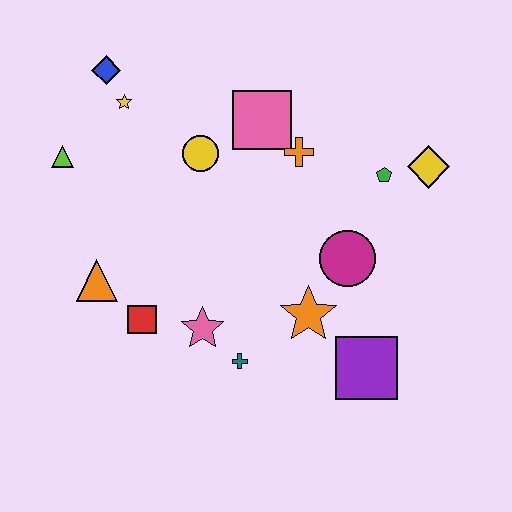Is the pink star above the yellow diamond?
No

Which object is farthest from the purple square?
The blue diamond is farthest from the purple square.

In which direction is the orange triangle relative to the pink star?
The orange triangle is to the left of the pink star.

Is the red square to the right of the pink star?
No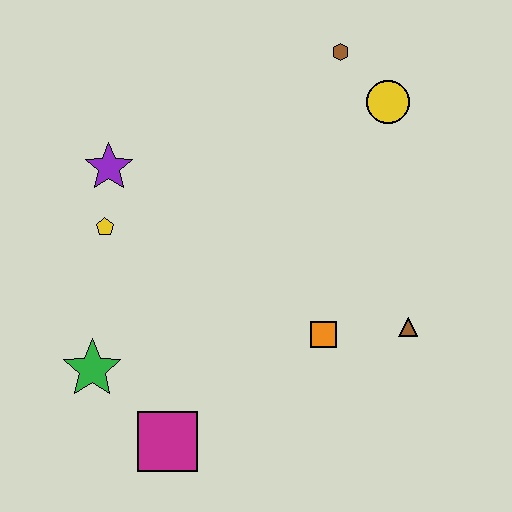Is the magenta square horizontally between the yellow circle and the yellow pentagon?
Yes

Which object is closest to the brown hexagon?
The yellow circle is closest to the brown hexagon.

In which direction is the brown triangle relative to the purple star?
The brown triangle is to the right of the purple star.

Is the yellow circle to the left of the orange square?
No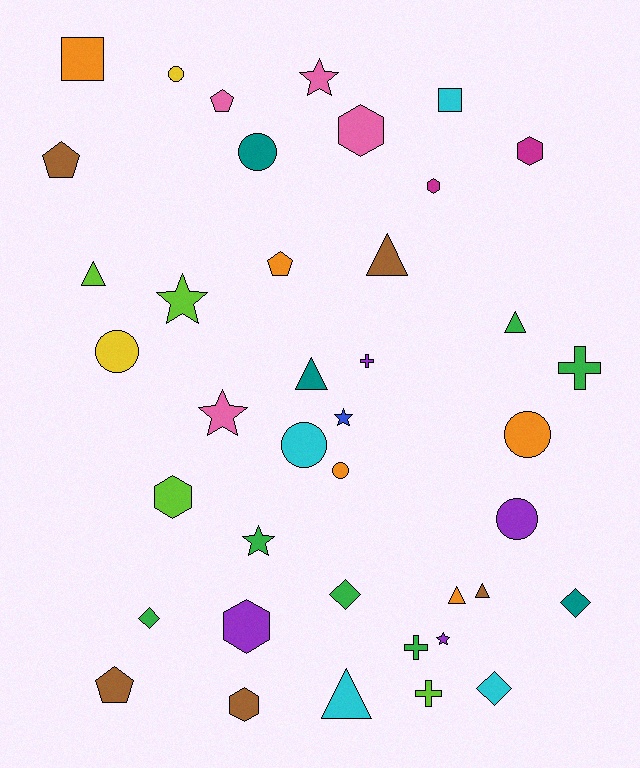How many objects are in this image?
There are 40 objects.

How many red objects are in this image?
There are no red objects.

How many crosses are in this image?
There are 4 crosses.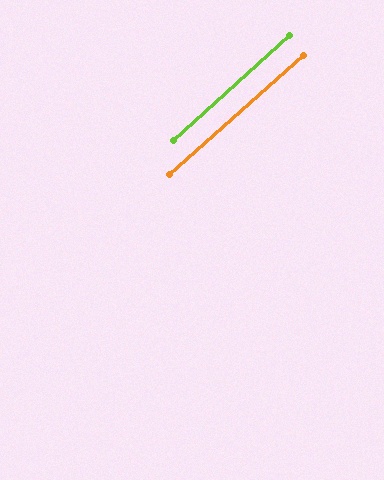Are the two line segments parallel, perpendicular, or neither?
Parallel — their directions differ by only 0.8°.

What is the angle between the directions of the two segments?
Approximately 1 degree.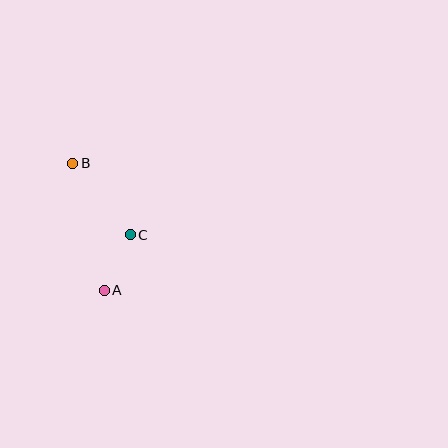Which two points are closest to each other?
Points A and C are closest to each other.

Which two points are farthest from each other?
Points A and B are farthest from each other.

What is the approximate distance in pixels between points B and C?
The distance between B and C is approximately 92 pixels.